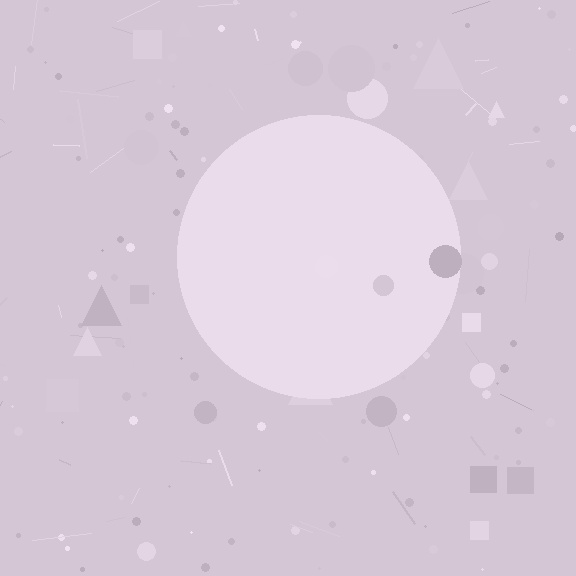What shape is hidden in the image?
A circle is hidden in the image.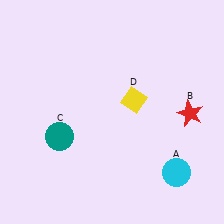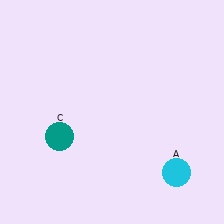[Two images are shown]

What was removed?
The red star (B), the yellow diamond (D) were removed in Image 2.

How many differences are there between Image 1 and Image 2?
There are 2 differences between the two images.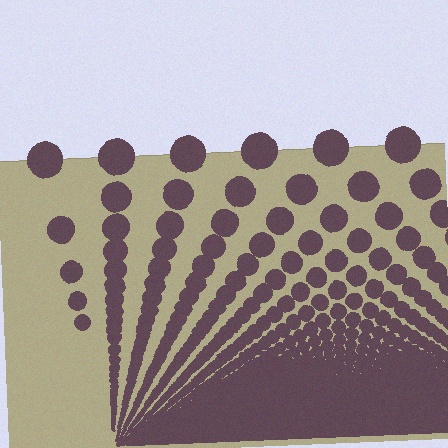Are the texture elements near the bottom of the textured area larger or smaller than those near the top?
Smaller. The gradient is inverted — elements near the bottom are smaller and denser.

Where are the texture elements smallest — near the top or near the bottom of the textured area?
Near the bottom.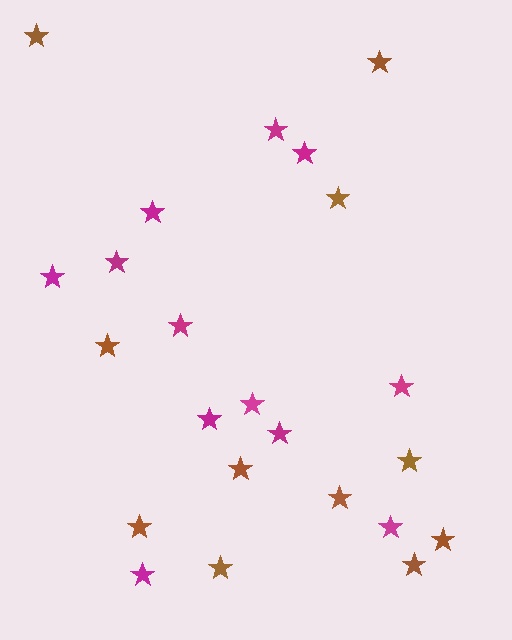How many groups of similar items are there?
There are 2 groups: one group of brown stars (11) and one group of magenta stars (12).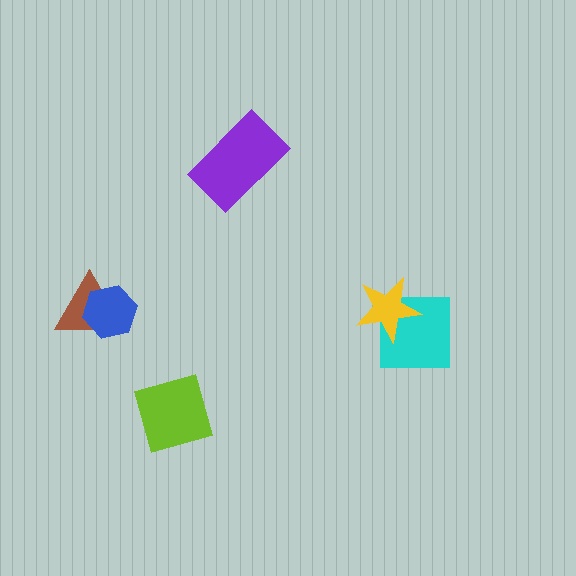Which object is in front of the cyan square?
The yellow star is in front of the cyan square.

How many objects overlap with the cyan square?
1 object overlaps with the cyan square.